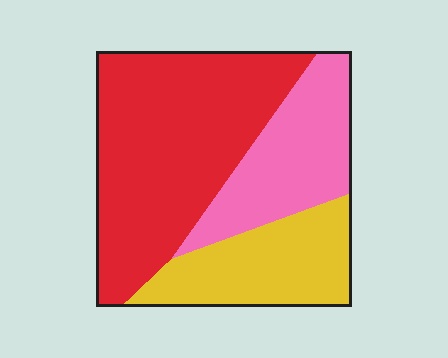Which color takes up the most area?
Red, at roughly 50%.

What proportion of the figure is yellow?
Yellow covers roughly 25% of the figure.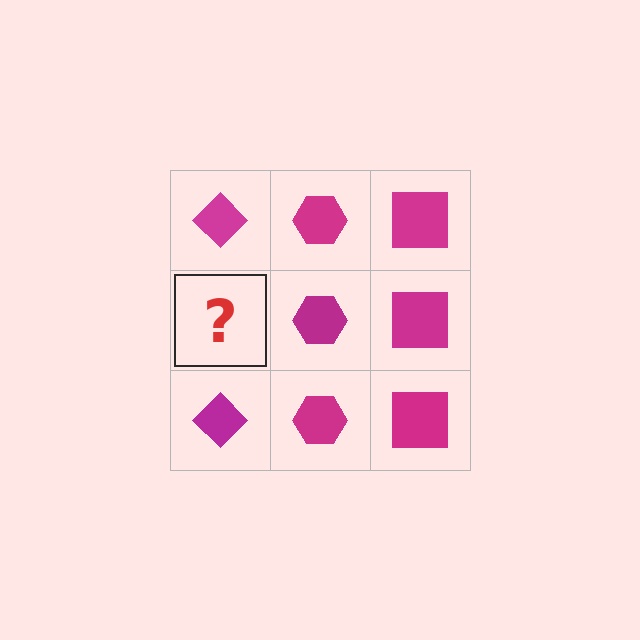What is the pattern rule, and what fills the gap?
The rule is that each column has a consistent shape. The gap should be filled with a magenta diamond.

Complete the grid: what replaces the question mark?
The question mark should be replaced with a magenta diamond.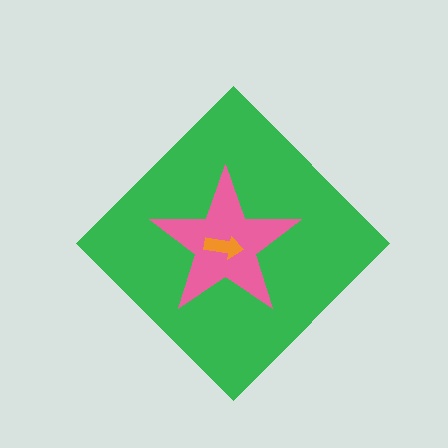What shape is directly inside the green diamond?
The pink star.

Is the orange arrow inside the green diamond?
Yes.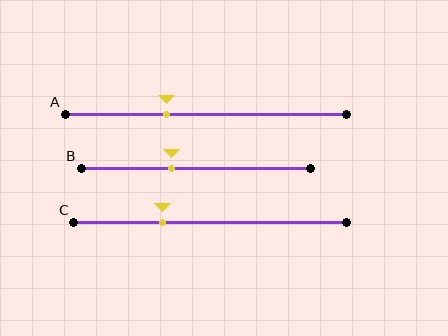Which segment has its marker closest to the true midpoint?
Segment B has its marker closest to the true midpoint.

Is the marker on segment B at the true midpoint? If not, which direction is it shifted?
No, the marker on segment B is shifted to the left by about 11% of the segment length.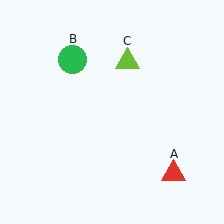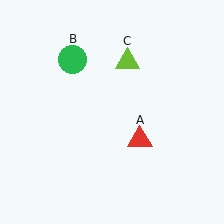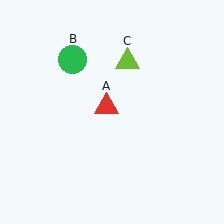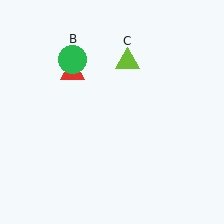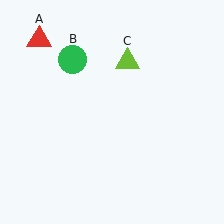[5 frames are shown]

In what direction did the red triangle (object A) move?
The red triangle (object A) moved up and to the left.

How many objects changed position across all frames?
1 object changed position: red triangle (object A).